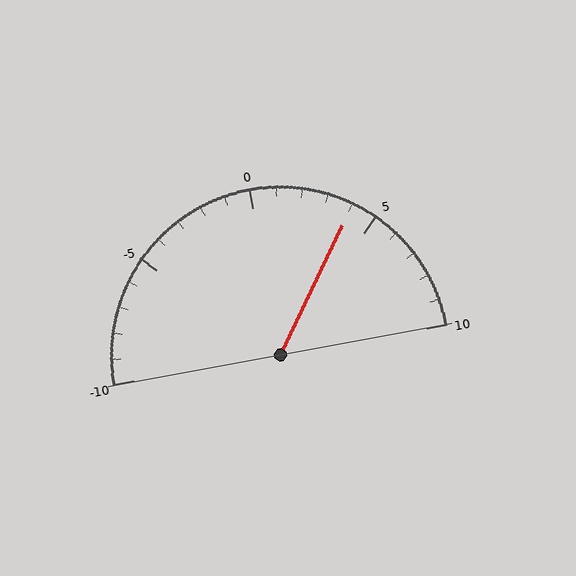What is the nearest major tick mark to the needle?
The nearest major tick mark is 5.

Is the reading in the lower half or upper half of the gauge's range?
The reading is in the upper half of the range (-10 to 10).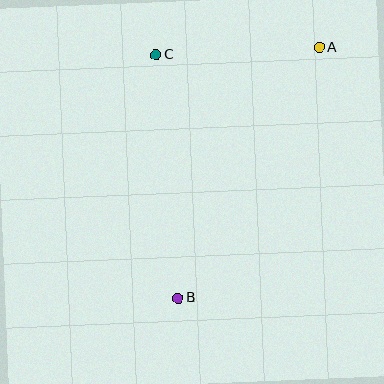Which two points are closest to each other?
Points A and C are closest to each other.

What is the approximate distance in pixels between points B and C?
The distance between B and C is approximately 244 pixels.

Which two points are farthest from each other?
Points A and B are farthest from each other.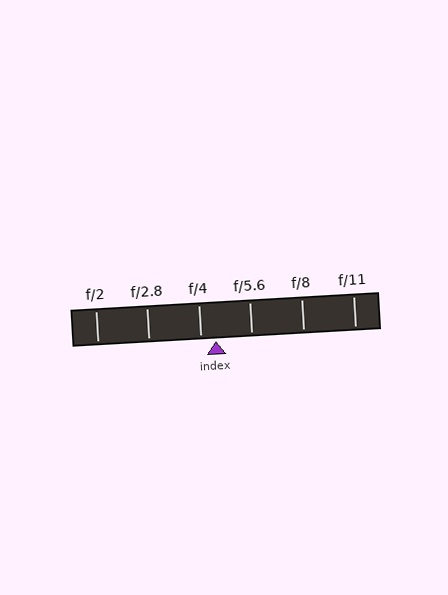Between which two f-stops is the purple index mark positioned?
The index mark is between f/4 and f/5.6.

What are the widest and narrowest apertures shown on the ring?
The widest aperture shown is f/2 and the narrowest is f/11.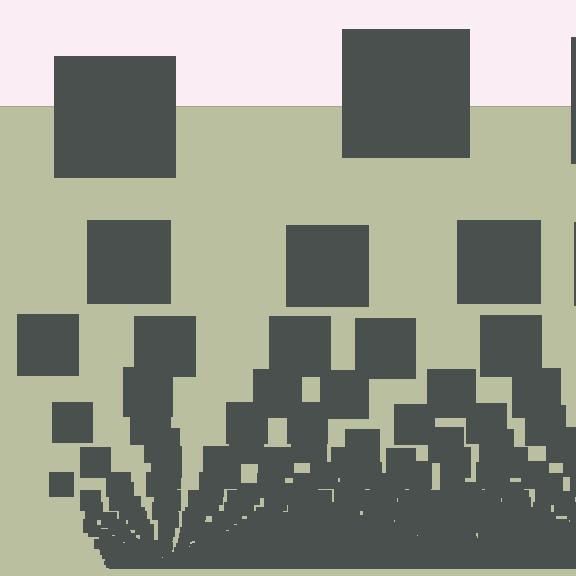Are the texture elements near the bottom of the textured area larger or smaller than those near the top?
Smaller. The gradient is inverted — elements near the bottom are smaller and denser.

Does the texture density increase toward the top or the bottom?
Density increases toward the bottom.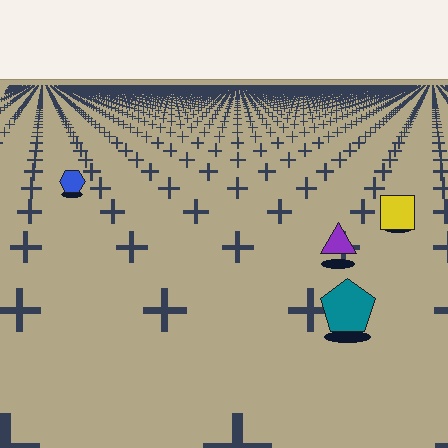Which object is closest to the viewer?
The teal pentagon is closest. The texture marks near it are larger and more spread out.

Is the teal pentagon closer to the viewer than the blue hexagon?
Yes. The teal pentagon is closer — you can tell from the texture gradient: the ground texture is coarser near it.